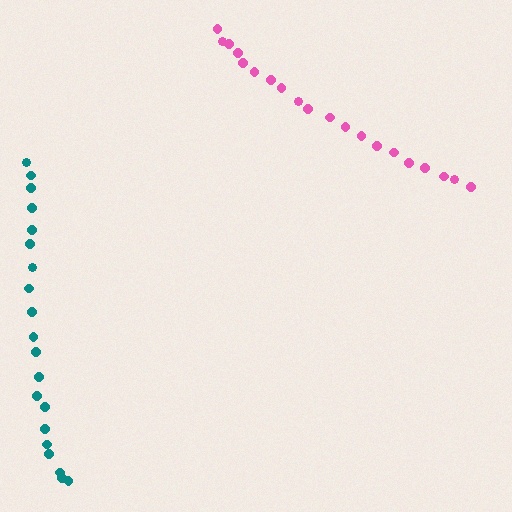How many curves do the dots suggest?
There are 2 distinct paths.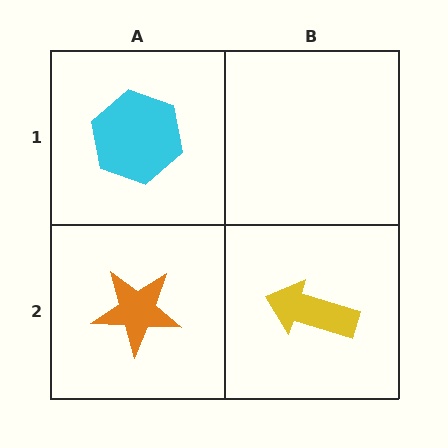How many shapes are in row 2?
2 shapes.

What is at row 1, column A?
A cyan hexagon.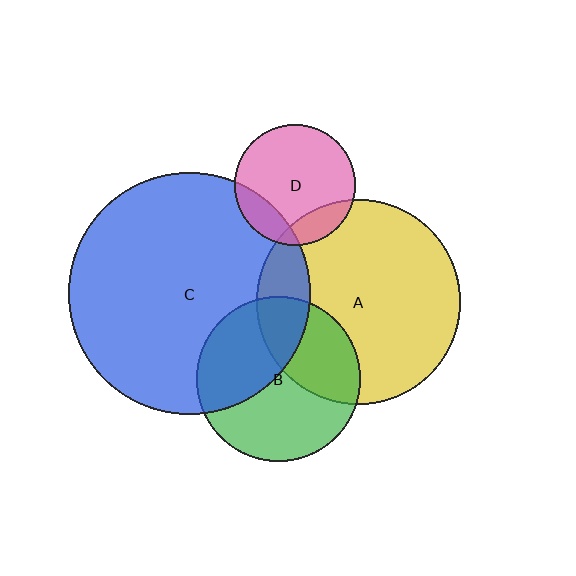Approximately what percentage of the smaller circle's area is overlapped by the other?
Approximately 40%.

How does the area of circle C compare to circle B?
Approximately 2.2 times.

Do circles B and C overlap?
Yes.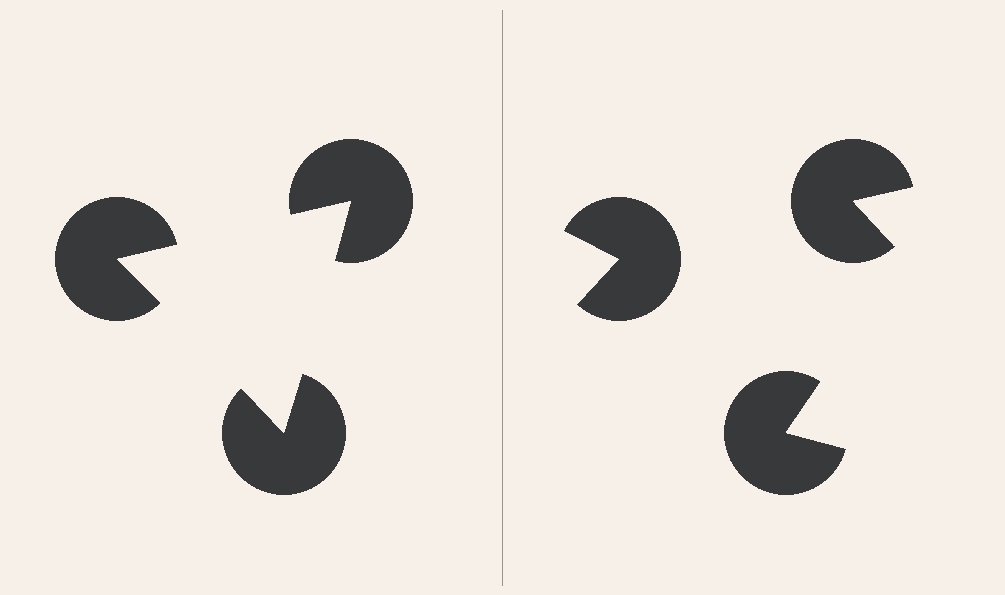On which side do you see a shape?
An illusory triangle appears on the left side. On the right side the wedge cuts are rotated, so no coherent shape forms.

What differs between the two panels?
The pac-man discs are positioned identically on both sides; only the wedge orientations differ. On the left they align to a triangle; on the right they are misaligned.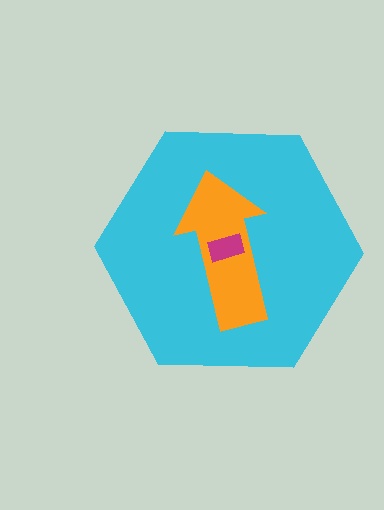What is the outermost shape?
The cyan hexagon.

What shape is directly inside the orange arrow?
The magenta rectangle.